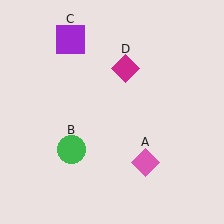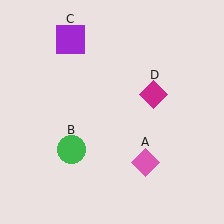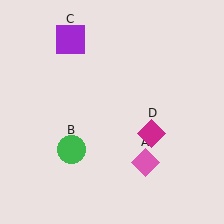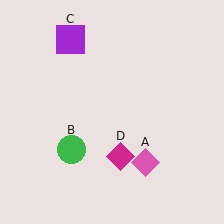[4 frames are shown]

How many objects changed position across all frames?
1 object changed position: magenta diamond (object D).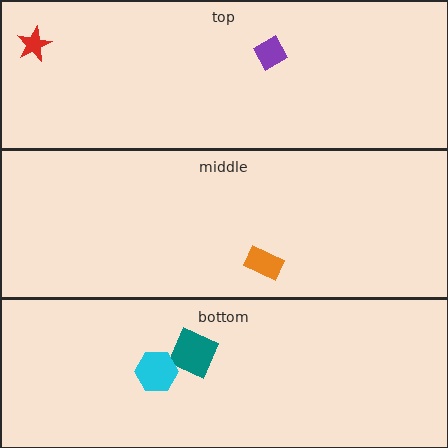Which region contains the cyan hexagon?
The bottom region.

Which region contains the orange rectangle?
The middle region.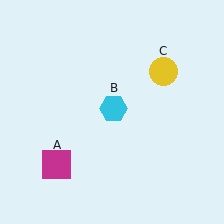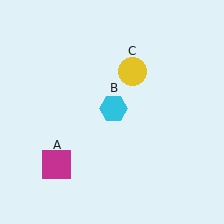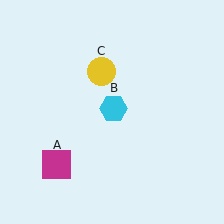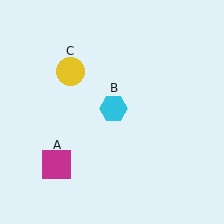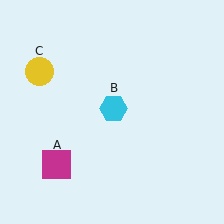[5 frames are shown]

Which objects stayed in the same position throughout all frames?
Magenta square (object A) and cyan hexagon (object B) remained stationary.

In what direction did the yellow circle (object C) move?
The yellow circle (object C) moved left.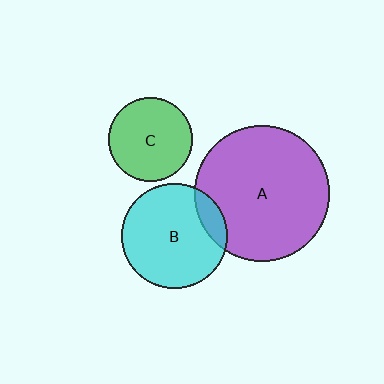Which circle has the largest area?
Circle A (purple).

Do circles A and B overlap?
Yes.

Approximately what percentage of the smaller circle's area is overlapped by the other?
Approximately 15%.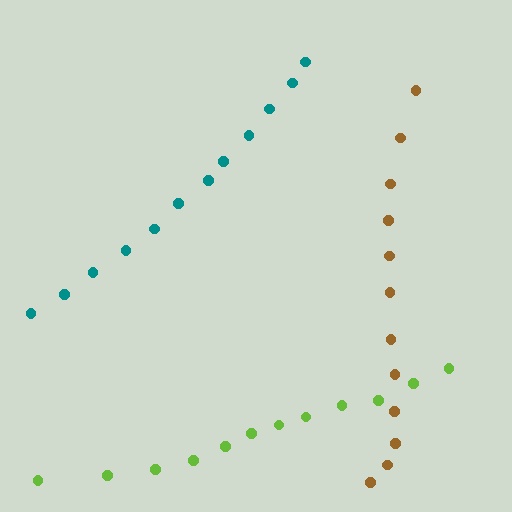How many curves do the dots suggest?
There are 3 distinct paths.